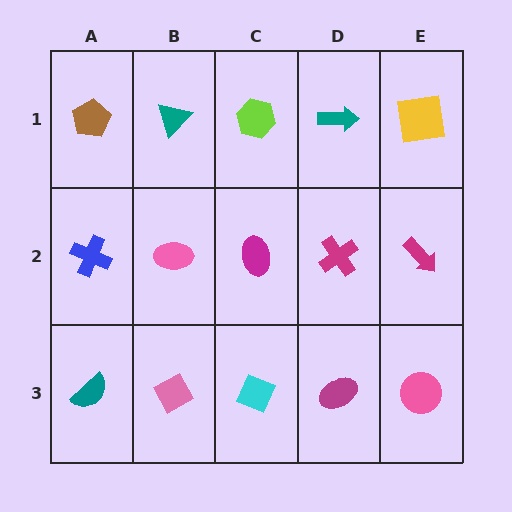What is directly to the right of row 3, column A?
A pink diamond.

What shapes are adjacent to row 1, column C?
A magenta ellipse (row 2, column C), a teal triangle (row 1, column B), a teal arrow (row 1, column D).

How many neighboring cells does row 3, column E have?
2.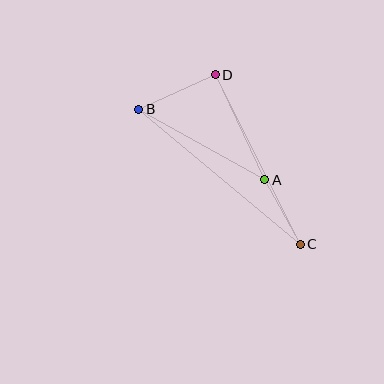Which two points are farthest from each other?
Points B and C are farthest from each other.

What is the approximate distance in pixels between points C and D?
The distance between C and D is approximately 190 pixels.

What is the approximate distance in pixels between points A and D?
The distance between A and D is approximately 116 pixels.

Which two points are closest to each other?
Points A and C are closest to each other.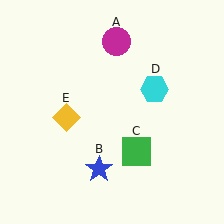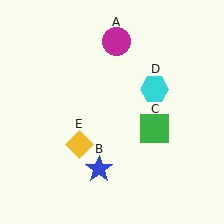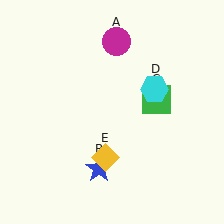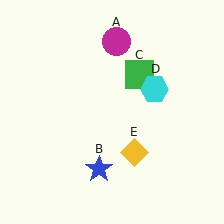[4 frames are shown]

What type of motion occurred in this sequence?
The green square (object C), yellow diamond (object E) rotated counterclockwise around the center of the scene.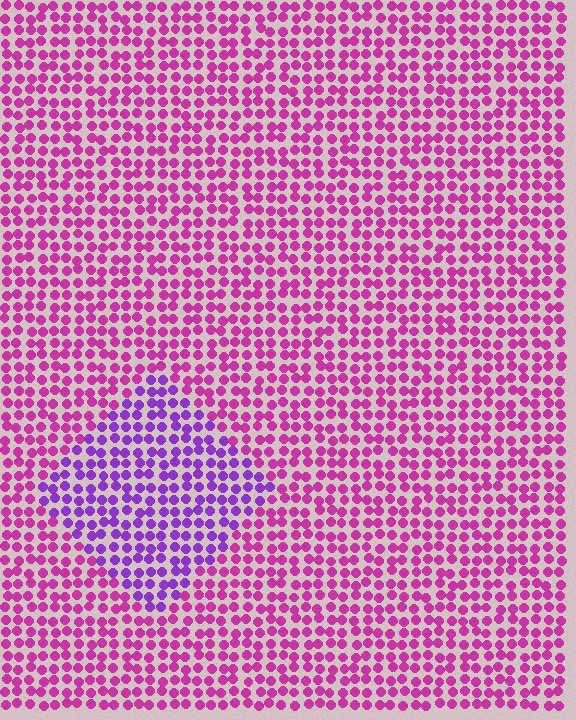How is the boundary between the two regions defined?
The boundary is defined purely by a slight shift in hue (about 38 degrees). Spacing, size, and orientation are identical on both sides.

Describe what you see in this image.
The image is filled with small magenta elements in a uniform arrangement. A diamond-shaped region is visible where the elements are tinted to a slightly different hue, forming a subtle color boundary.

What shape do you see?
I see a diamond.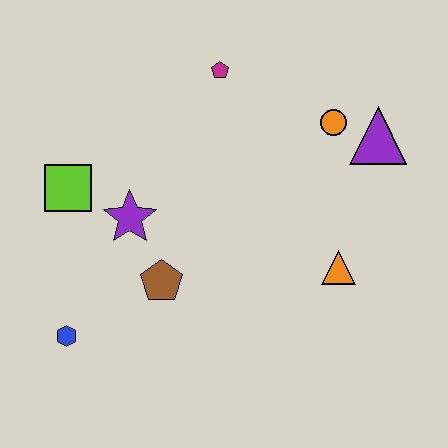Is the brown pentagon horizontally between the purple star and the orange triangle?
Yes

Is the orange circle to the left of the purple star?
No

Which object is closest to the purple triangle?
The orange circle is closest to the purple triangle.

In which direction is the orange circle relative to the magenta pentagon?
The orange circle is to the right of the magenta pentagon.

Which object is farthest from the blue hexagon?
The purple triangle is farthest from the blue hexagon.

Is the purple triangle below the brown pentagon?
No